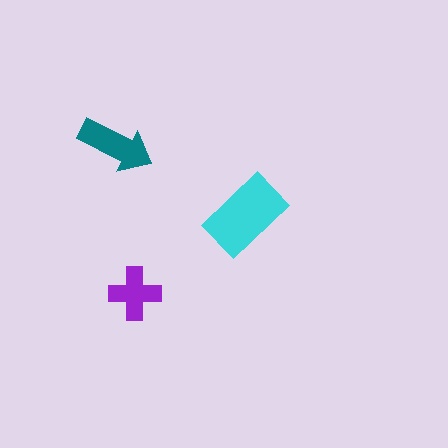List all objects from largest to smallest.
The cyan rectangle, the teal arrow, the purple cross.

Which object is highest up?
The teal arrow is topmost.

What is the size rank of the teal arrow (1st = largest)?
2nd.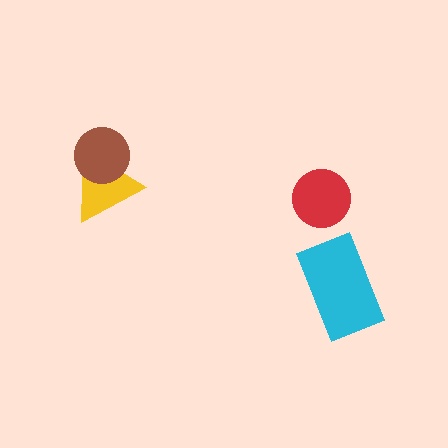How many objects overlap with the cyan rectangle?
0 objects overlap with the cyan rectangle.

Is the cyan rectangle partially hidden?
No, no other shape covers it.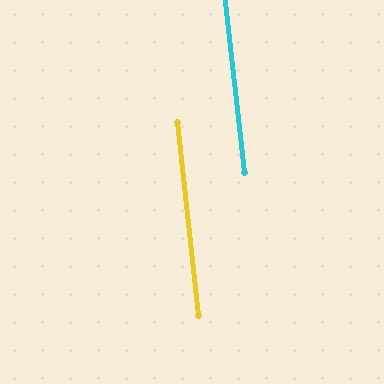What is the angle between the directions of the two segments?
Approximately 0 degrees.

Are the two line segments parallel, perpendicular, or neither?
Parallel — their directions differ by only 0.1°.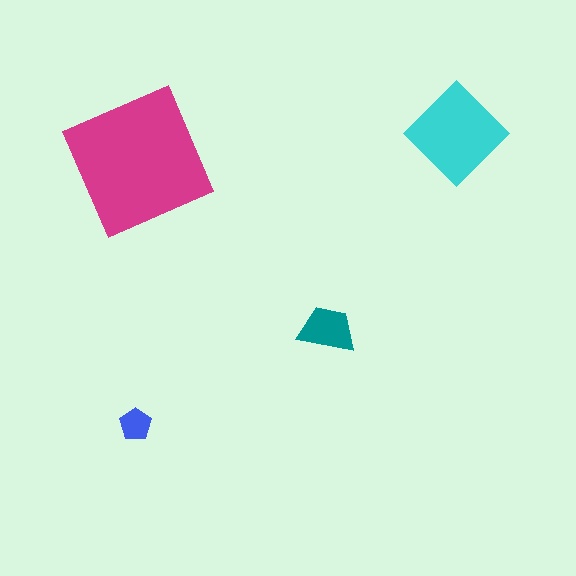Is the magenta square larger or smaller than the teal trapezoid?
Larger.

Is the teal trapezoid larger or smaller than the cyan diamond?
Smaller.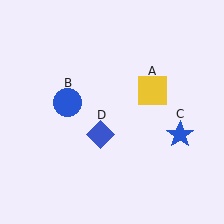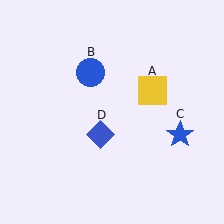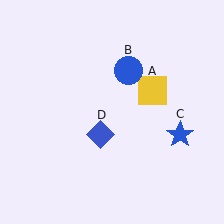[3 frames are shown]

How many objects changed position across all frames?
1 object changed position: blue circle (object B).